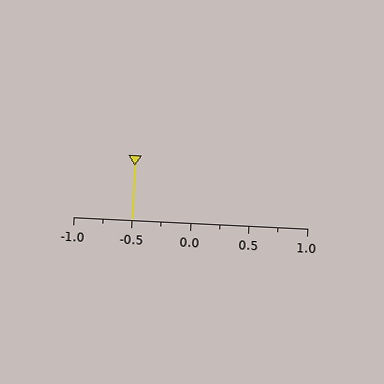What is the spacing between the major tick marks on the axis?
The major ticks are spaced 0.5 apart.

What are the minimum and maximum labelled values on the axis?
The axis runs from -1.0 to 1.0.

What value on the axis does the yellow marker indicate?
The marker indicates approximately -0.5.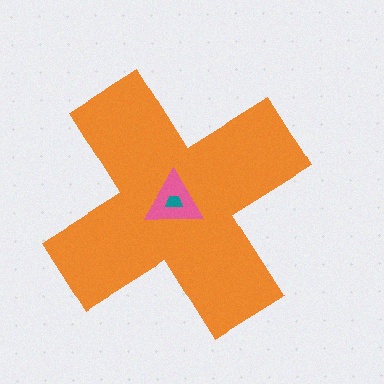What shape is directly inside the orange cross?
The pink triangle.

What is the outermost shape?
The orange cross.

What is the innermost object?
The teal trapezoid.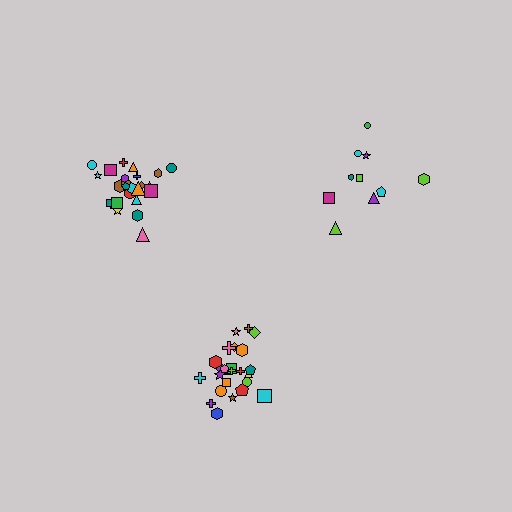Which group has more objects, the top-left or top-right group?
The top-left group.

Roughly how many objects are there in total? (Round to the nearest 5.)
Roughly 60 objects in total.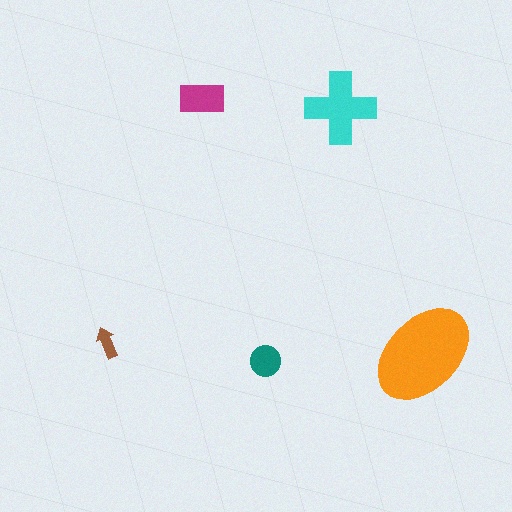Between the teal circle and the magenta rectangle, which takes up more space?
The magenta rectangle.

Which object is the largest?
The orange ellipse.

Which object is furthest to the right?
The orange ellipse is rightmost.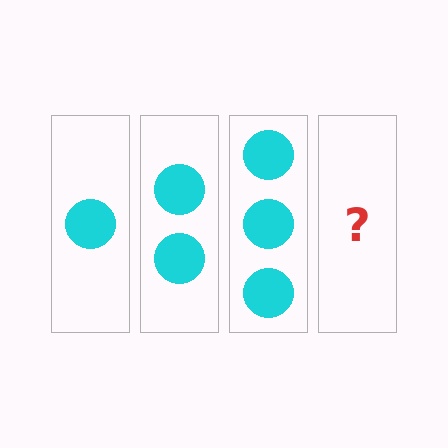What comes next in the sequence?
The next element should be 4 circles.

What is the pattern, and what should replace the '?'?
The pattern is that each step adds one more circle. The '?' should be 4 circles.